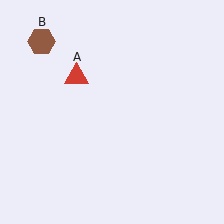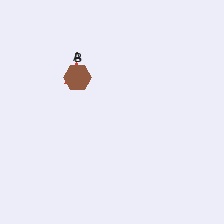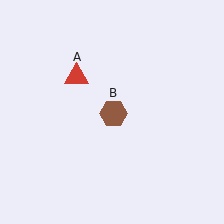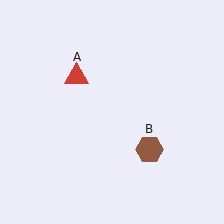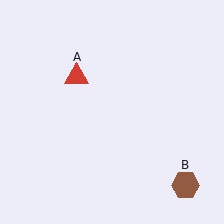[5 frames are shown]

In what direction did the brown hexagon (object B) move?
The brown hexagon (object B) moved down and to the right.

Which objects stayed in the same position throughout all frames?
Red triangle (object A) remained stationary.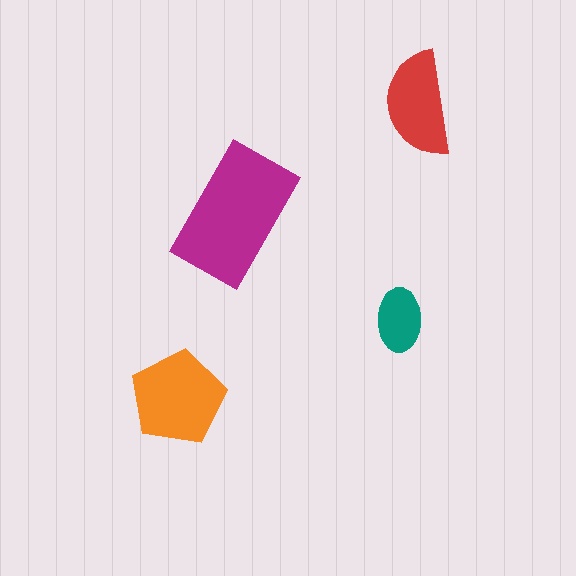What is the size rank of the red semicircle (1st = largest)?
3rd.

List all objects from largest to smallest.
The magenta rectangle, the orange pentagon, the red semicircle, the teal ellipse.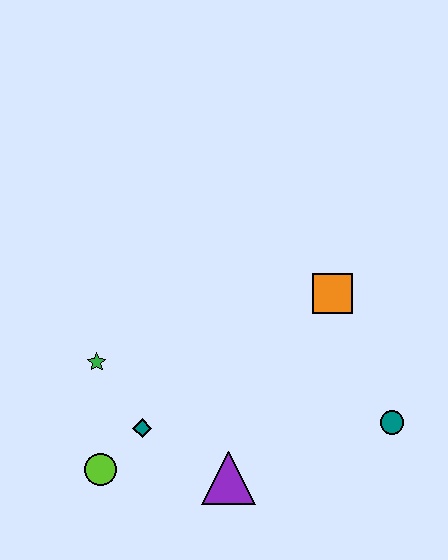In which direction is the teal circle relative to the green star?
The teal circle is to the right of the green star.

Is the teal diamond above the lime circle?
Yes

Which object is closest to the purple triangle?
The teal diamond is closest to the purple triangle.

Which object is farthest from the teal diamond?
The teal circle is farthest from the teal diamond.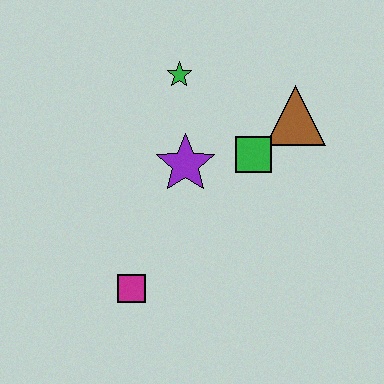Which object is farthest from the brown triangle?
The magenta square is farthest from the brown triangle.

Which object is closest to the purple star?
The green square is closest to the purple star.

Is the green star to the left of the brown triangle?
Yes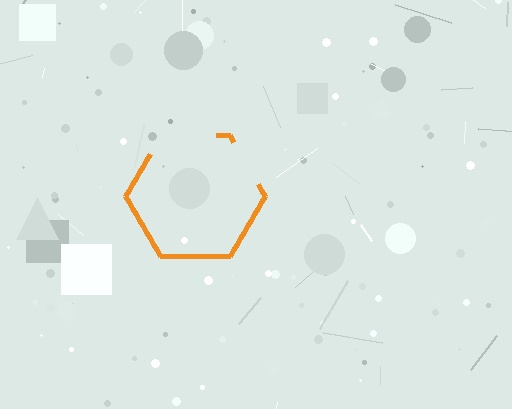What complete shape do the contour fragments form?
The contour fragments form a hexagon.